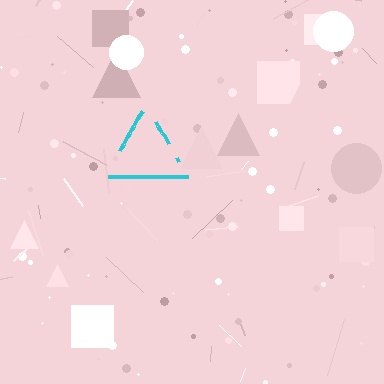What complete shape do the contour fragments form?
The contour fragments form a triangle.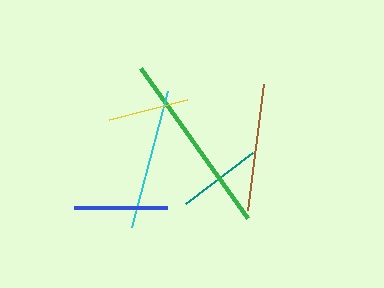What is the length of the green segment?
The green segment is approximately 184 pixels long.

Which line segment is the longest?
The green line is the longest at approximately 184 pixels.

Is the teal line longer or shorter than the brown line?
The brown line is longer than the teal line.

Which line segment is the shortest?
The yellow line is the shortest at approximately 81 pixels.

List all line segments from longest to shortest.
From longest to shortest: green, cyan, brown, blue, teal, yellow.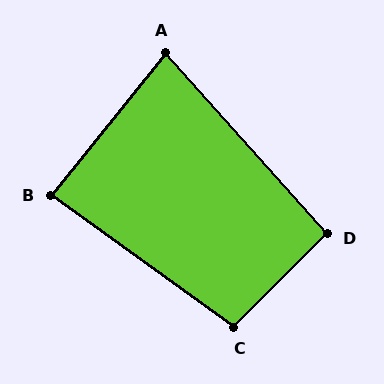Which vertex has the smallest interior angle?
A, at approximately 81 degrees.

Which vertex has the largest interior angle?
C, at approximately 99 degrees.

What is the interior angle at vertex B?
Approximately 87 degrees (approximately right).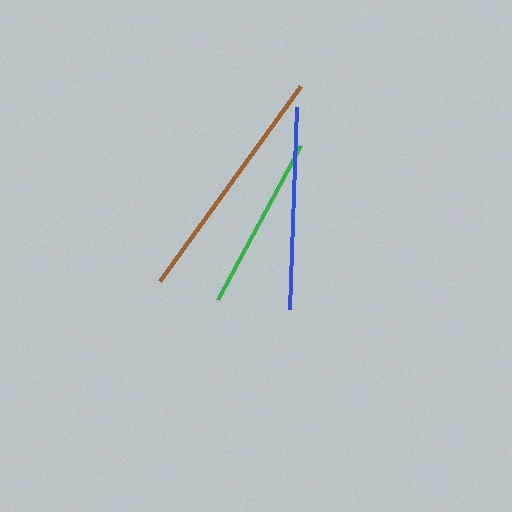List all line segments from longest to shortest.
From longest to shortest: brown, blue, green.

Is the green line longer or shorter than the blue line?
The blue line is longer than the green line.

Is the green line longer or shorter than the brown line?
The brown line is longer than the green line.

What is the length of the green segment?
The green segment is approximately 175 pixels long.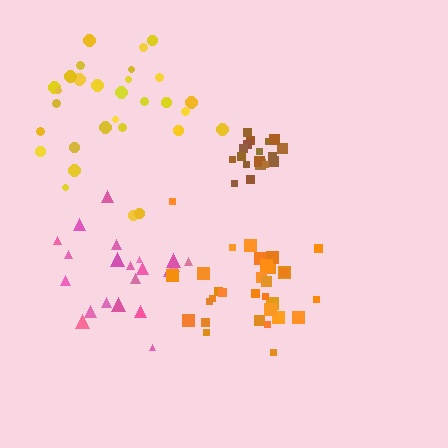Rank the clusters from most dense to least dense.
brown, orange, pink, yellow.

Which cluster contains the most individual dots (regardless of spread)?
Orange (32).